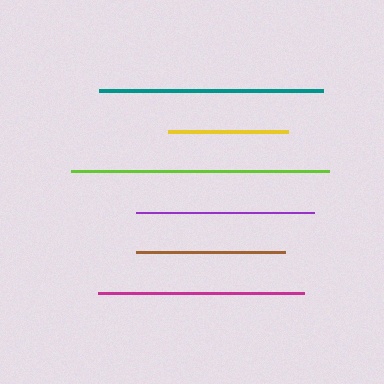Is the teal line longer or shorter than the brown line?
The teal line is longer than the brown line.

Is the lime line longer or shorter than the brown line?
The lime line is longer than the brown line.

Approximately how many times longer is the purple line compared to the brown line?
The purple line is approximately 1.2 times the length of the brown line.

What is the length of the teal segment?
The teal segment is approximately 224 pixels long.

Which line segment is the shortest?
The yellow line is the shortest at approximately 120 pixels.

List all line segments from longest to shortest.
From longest to shortest: lime, teal, magenta, purple, brown, yellow.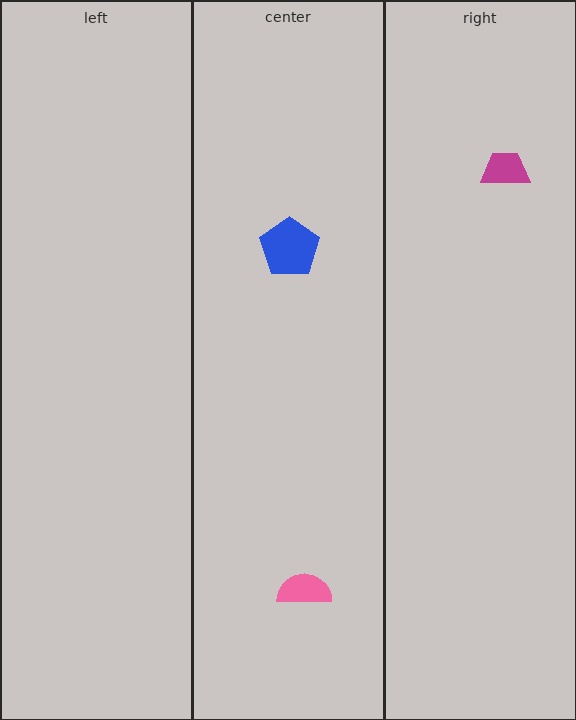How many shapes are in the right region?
1.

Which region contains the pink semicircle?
The center region.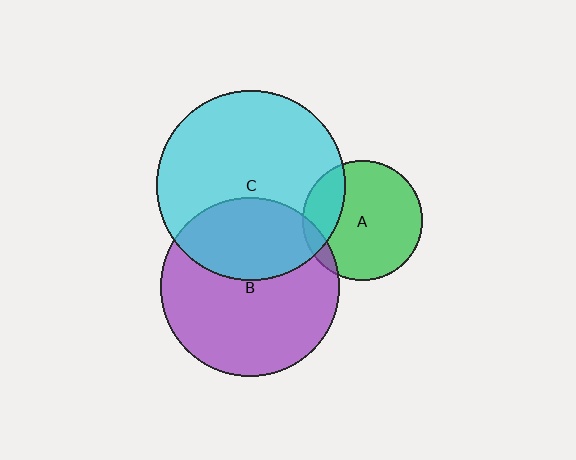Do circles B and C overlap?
Yes.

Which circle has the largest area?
Circle C (cyan).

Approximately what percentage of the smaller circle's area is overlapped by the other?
Approximately 35%.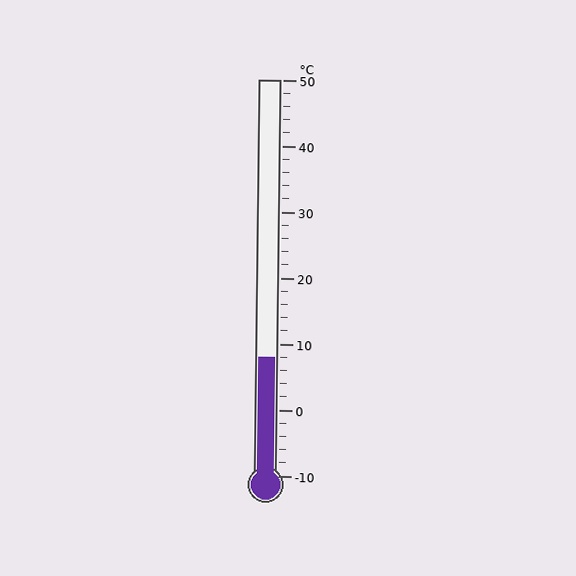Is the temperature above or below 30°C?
The temperature is below 30°C.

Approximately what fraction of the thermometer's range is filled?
The thermometer is filled to approximately 30% of its range.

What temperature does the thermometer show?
The thermometer shows approximately 8°C.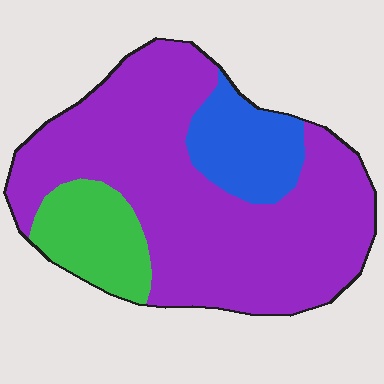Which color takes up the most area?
Purple, at roughly 70%.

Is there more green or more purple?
Purple.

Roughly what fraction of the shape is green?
Green covers 14% of the shape.